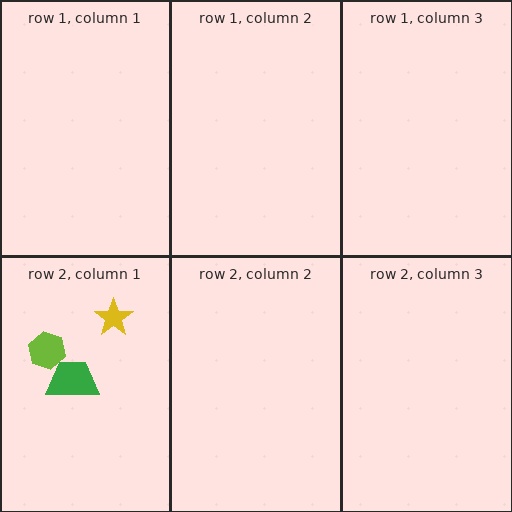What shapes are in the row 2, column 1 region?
The yellow star, the green trapezoid, the lime hexagon.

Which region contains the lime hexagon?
The row 2, column 1 region.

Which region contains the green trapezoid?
The row 2, column 1 region.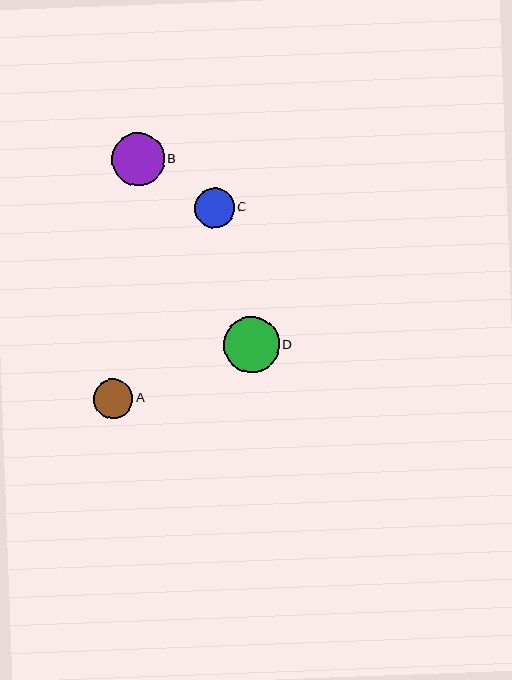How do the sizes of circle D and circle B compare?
Circle D and circle B are approximately the same size.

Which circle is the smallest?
Circle A is the smallest with a size of approximately 40 pixels.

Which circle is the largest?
Circle D is the largest with a size of approximately 56 pixels.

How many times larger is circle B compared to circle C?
Circle B is approximately 1.3 times the size of circle C.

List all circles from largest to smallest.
From largest to smallest: D, B, C, A.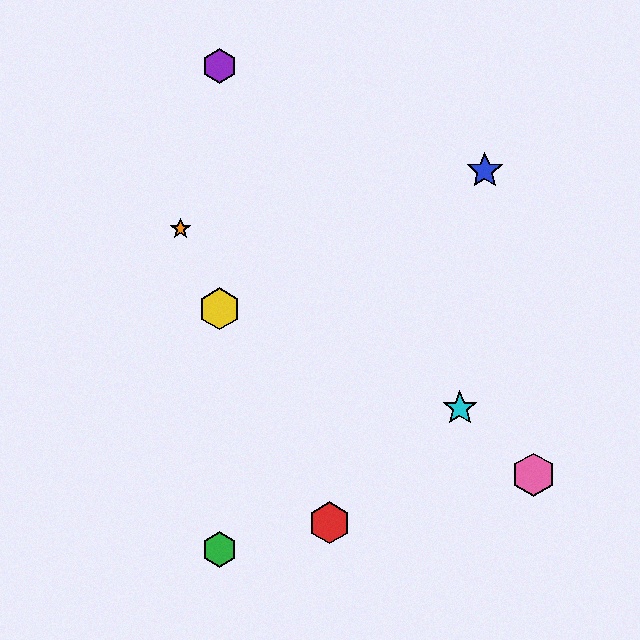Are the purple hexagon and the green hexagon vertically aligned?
Yes, both are at x≈220.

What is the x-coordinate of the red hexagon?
The red hexagon is at x≈329.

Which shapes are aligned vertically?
The green hexagon, the yellow hexagon, the purple hexagon are aligned vertically.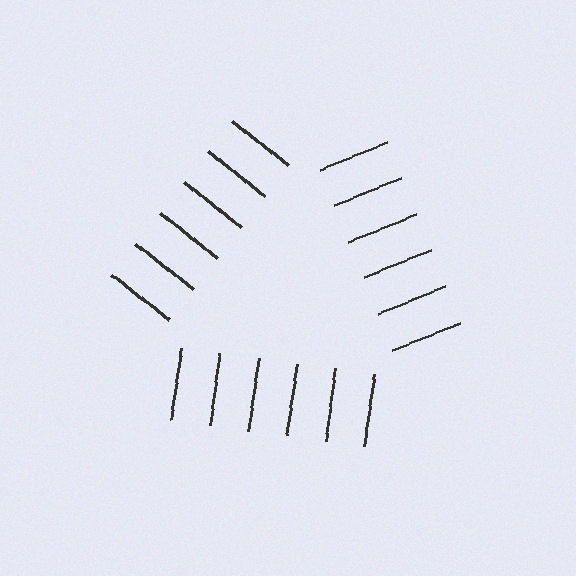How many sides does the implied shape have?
3 sides — the line-ends trace a triangle.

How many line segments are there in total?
18 — 6 along each of the 3 edges.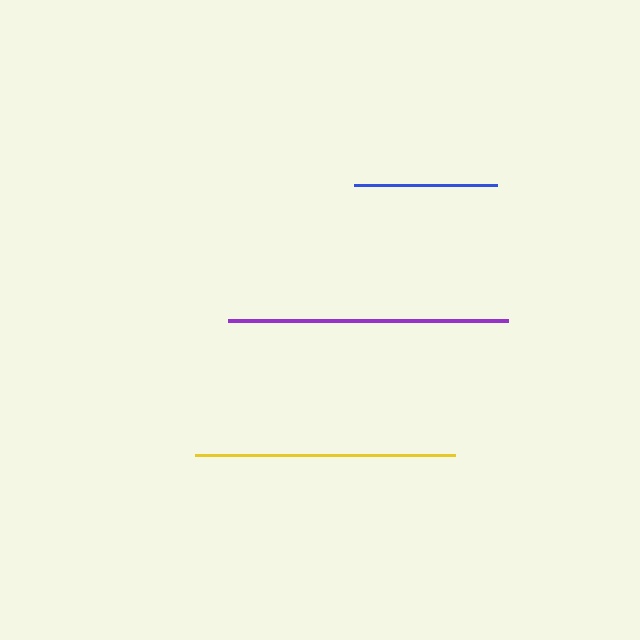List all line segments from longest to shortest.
From longest to shortest: purple, yellow, blue.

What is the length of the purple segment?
The purple segment is approximately 280 pixels long.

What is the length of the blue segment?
The blue segment is approximately 143 pixels long.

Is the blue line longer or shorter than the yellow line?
The yellow line is longer than the blue line.